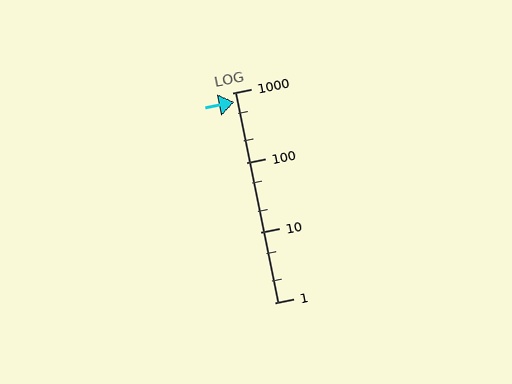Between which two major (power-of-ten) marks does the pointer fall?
The pointer is between 100 and 1000.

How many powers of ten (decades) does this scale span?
The scale spans 3 decades, from 1 to 1000.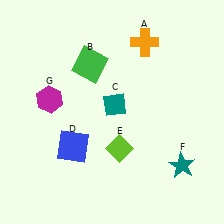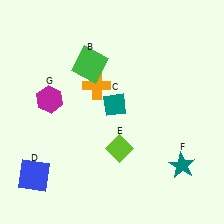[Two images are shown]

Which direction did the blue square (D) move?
The blue square (D) moved left.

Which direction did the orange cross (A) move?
The orange cross (A) moved left.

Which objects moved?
The objects that moved are: the orange cross (A), the blue square (D).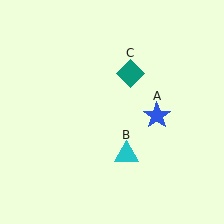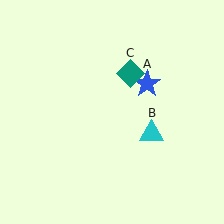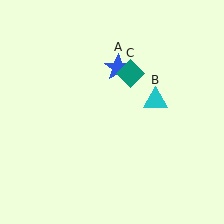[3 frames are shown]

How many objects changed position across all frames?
2 objects changed position: blue star (object A), cyan triangle (object B).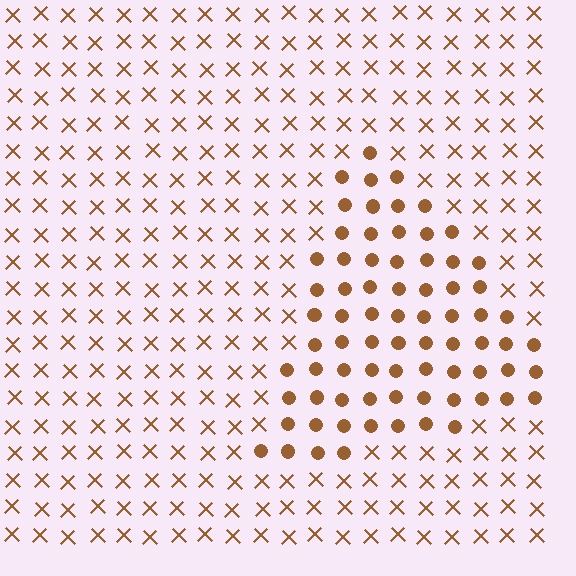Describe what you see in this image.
The image is filled with small brown elements arranged in a uniform grid. A triangle-shaped region contains circles, while the surrounding area contains X marks. The boundary is defined purely by the change in element shape.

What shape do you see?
I see a triangle.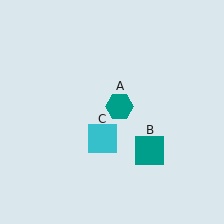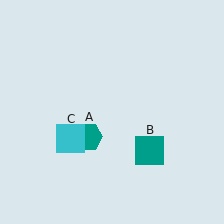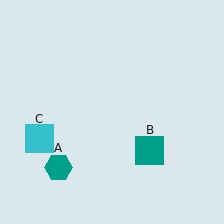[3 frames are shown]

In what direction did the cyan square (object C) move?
The cyan square (object C) moved left.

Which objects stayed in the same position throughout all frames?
Teal square (object B) remained stationary.